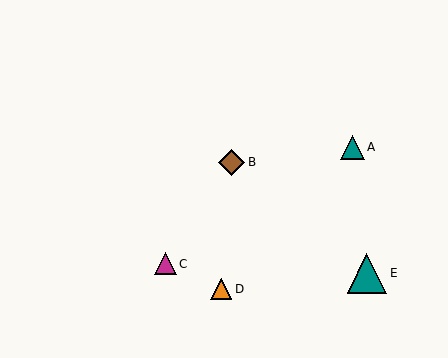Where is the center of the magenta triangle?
The center of the magenta triangle is at (166, 264).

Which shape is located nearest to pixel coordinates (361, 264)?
The teal triangle (labeled E) at (367, 273) is nearest to that location.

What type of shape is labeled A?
Shape A is a teal triangle.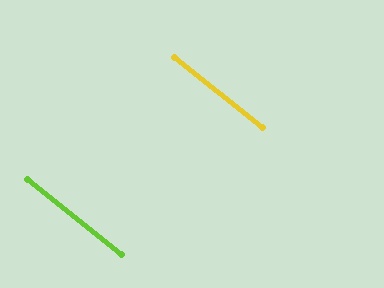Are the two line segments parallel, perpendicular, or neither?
Parallel — their directions differ by only 0.7°.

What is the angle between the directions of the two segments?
Approximately 1 degree.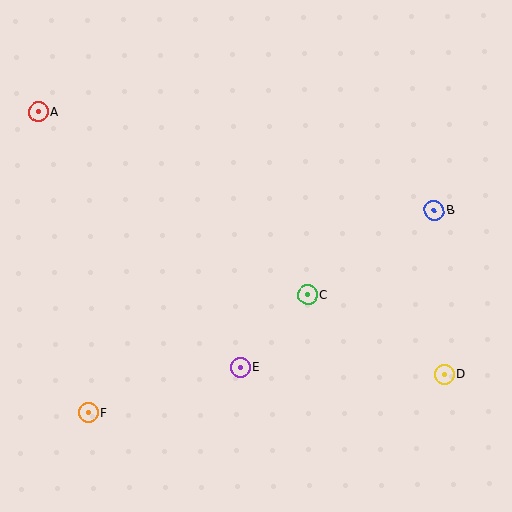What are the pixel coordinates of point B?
Point B is at (434, 210).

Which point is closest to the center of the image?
Point C at (308, 295) is closest to the center.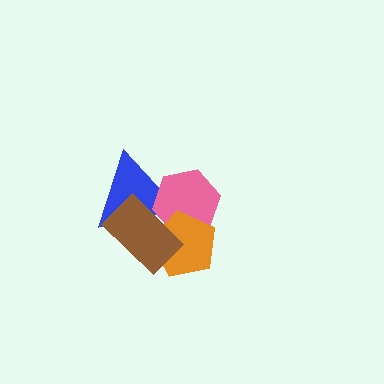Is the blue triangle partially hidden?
Yes, it is partially covered by another shape.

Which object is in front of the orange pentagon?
The brown rectangle is in front of the orange pentagon.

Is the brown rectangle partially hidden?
No, no other shape covers it.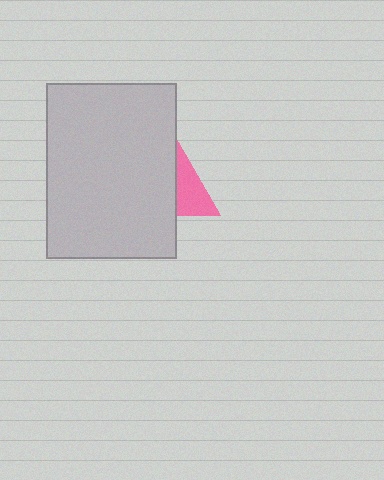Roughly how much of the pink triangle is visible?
A small part of it is visible (roughly 37%).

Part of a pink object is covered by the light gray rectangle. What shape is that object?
It is a triangle.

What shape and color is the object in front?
The object in front is a light gray rectangle.